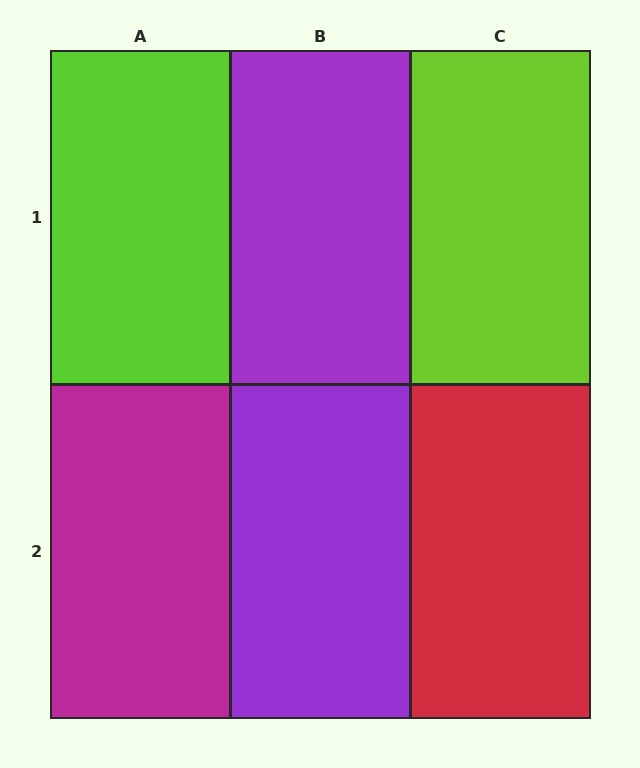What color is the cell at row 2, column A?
Magenta.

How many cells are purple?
2 cells are purple.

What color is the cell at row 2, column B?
Purple.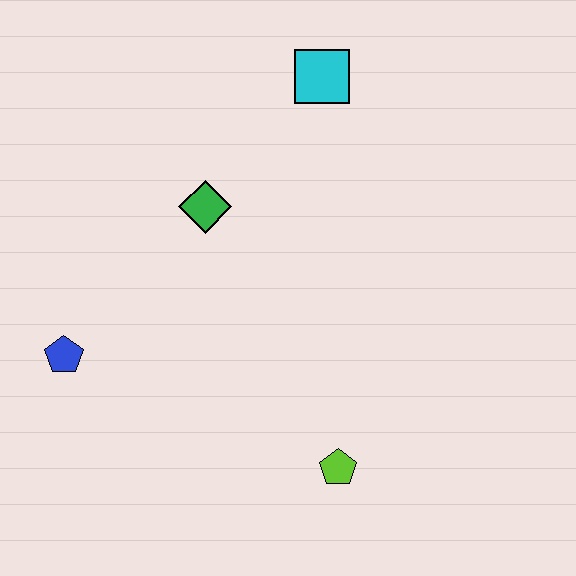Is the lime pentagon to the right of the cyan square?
Yes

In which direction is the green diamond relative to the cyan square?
The green diamond is below the cyan square.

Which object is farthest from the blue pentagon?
The cyan square is farthest from the blue pentagon.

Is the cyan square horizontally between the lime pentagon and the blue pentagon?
Yes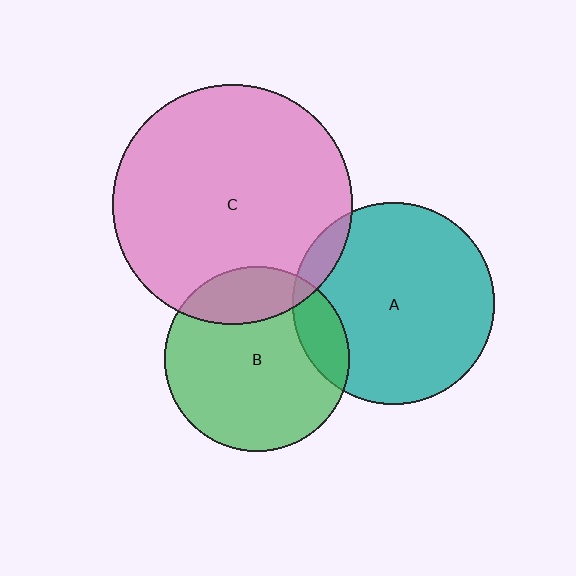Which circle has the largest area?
Circle C (pink).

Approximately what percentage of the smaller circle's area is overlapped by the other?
Approximately 20%.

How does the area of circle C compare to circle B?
Approximately 1.7 times.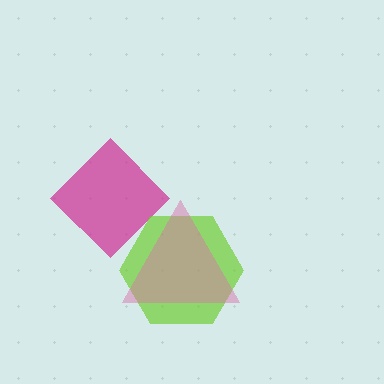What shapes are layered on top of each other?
The layered shapes are: a magenta diamond, a lime hexagon, a pink triangle.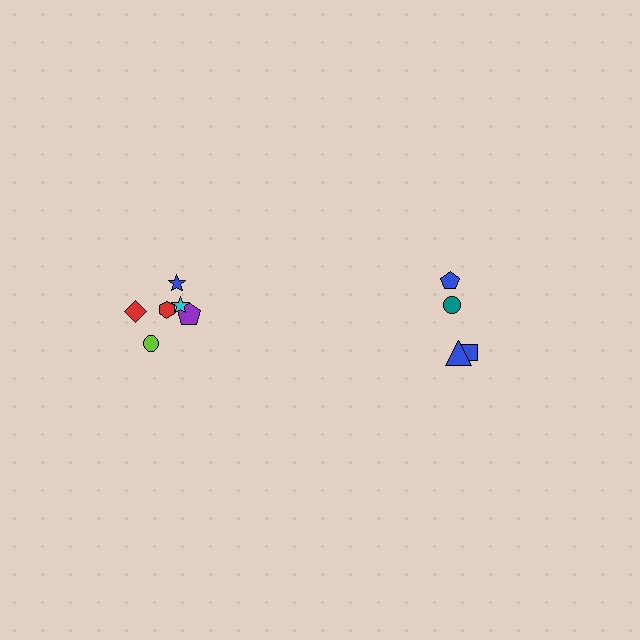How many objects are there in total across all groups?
There are 10 objects.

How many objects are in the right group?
There are 4 objects.